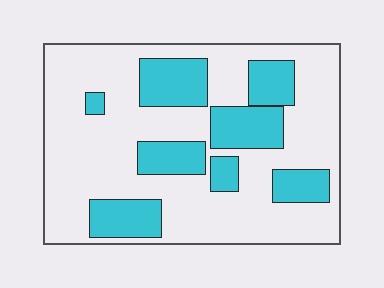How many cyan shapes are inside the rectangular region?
8.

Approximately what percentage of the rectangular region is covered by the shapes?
Approximately 30%.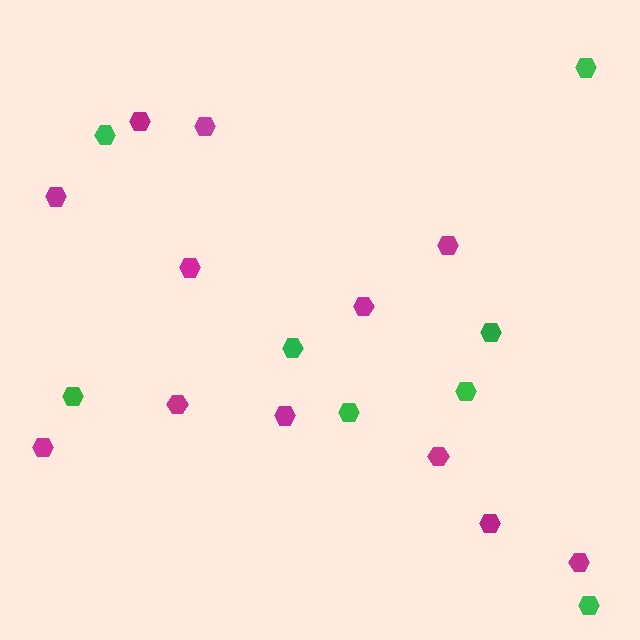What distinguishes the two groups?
There are 2 groups: one group of green hexagons (8) and one group of magenta hexagons (12).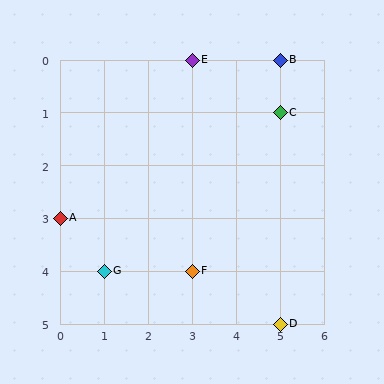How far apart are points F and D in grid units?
Points F and D are 2 columns and 1 row apart (about 2.2 grid units diagonally).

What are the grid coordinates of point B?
Point B is at grid coordinates (5, 0).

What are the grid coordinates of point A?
Point A is at grid coordinates (0, 3).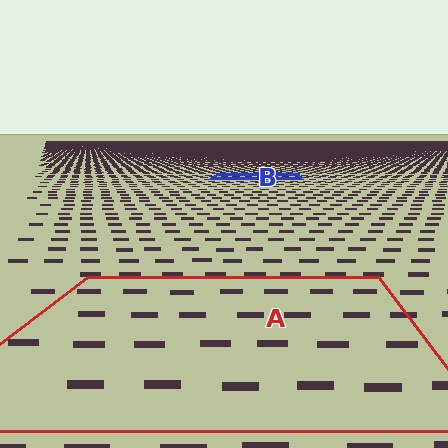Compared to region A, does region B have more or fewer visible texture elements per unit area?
Region B has more texture elements per unit area — they are packed more densely because it is farther away.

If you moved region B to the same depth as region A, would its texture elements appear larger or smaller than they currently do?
They would appear larger. At a closer depth, the same texture elements are projected at a bigger on-screen size.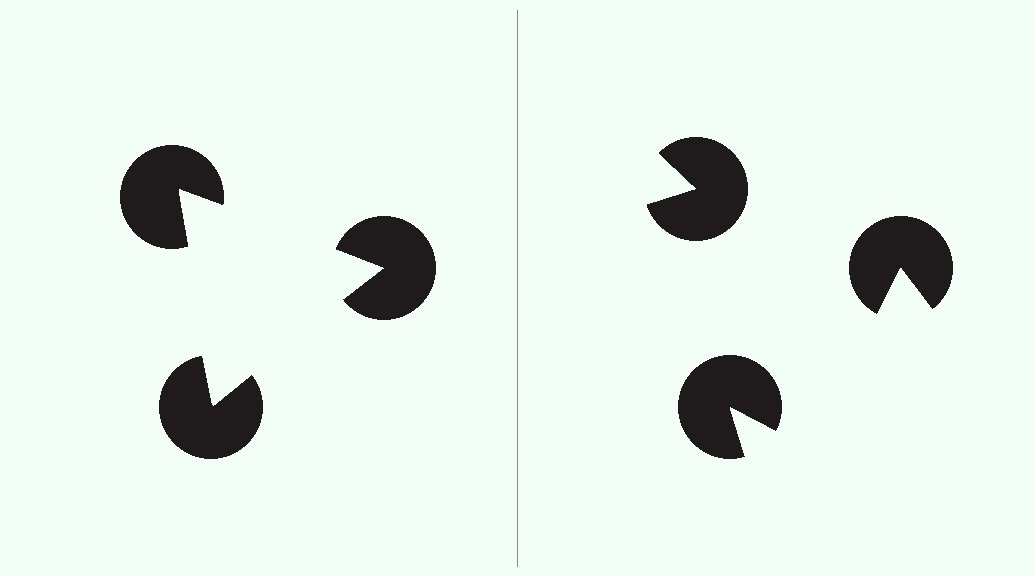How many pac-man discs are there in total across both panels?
6 — 3 on each side.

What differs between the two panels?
The pac-man discs are positioned identically on both sides; only the wedge orientations differ. On the left they align to a triangle; on the right they are misaligned.